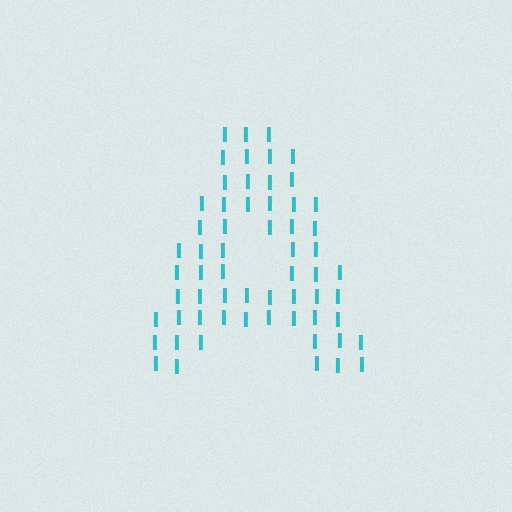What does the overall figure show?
The overall figure shows the letter A.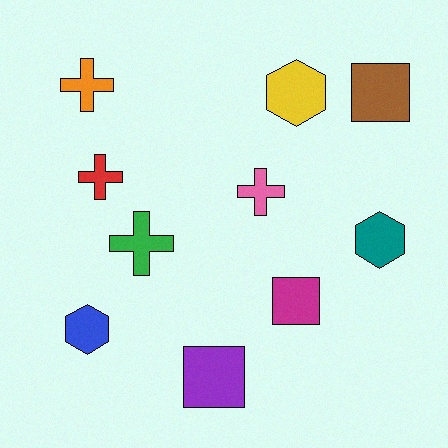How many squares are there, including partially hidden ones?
There are 3 squares.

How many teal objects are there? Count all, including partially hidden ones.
There is 1 teal object.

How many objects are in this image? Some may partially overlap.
There are 10 objects.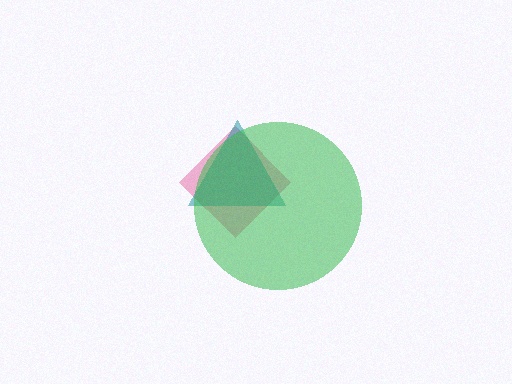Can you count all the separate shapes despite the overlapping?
Yes, there are 3 separate shapes.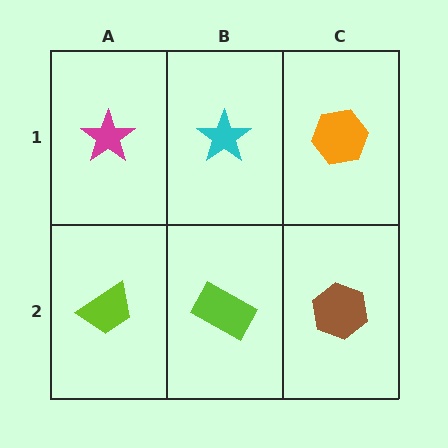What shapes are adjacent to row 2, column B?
A cyan star (row 1, column B), a lime trapezoid (row 2, column A), a brown hexagon (row 2, column C).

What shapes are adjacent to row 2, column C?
An orange hexagon (row 1, column C), a lime rectangle (row 2, column B).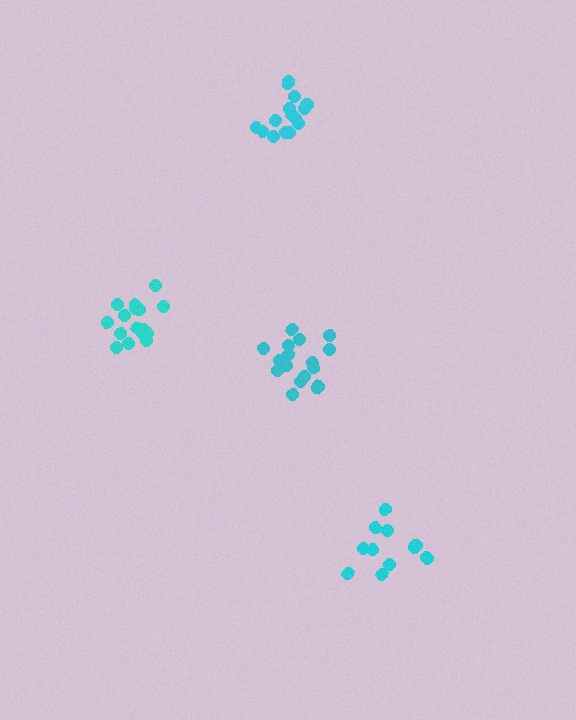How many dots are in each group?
Group 1: 15 dots, Group 2: 17 dots, Group 3: 16 dots, Group 4: 12 dots (60 total).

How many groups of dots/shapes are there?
There are 4 groups.